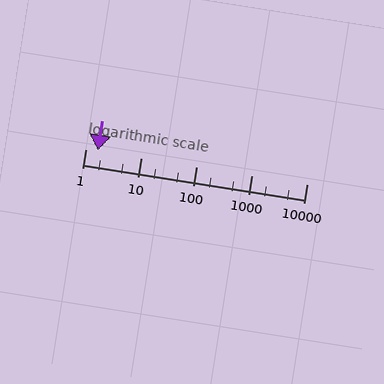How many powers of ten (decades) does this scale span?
The scale spans 4 decades, from 1 to 10000.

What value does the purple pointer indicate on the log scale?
The pointer indicates approximately 1.7.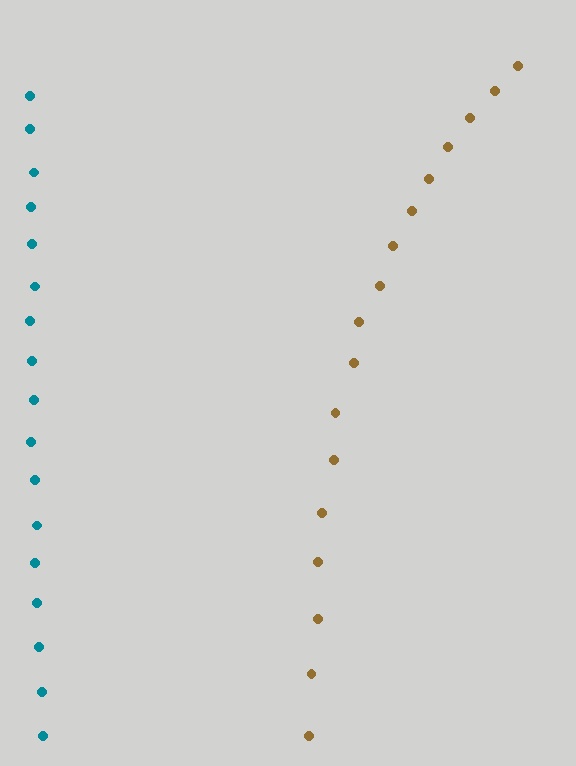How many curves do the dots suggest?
There are 2 distinct paths.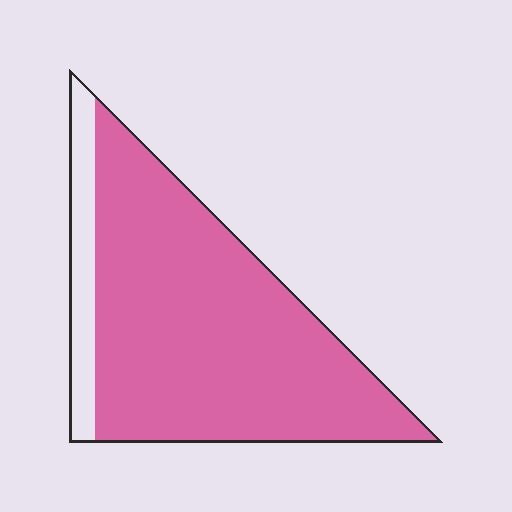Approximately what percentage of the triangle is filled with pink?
Approximately 85%.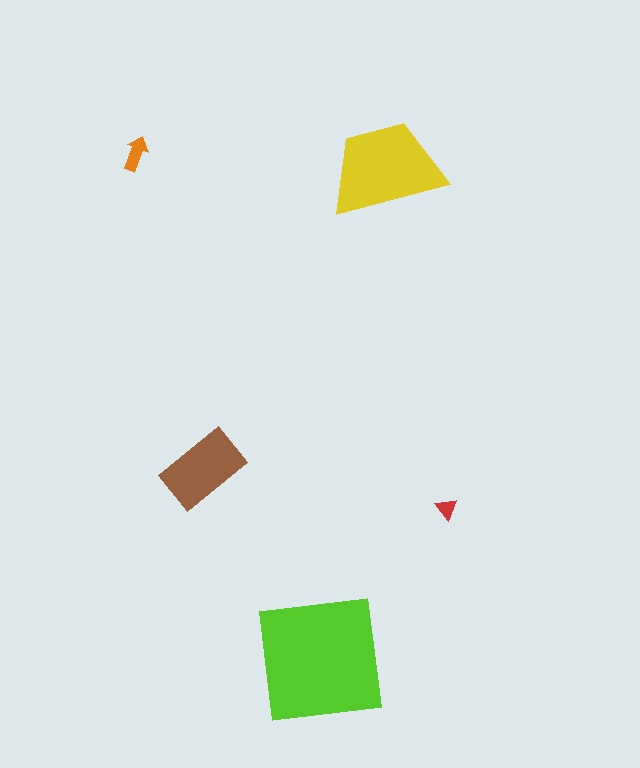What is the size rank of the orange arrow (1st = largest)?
4th.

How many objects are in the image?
There are 5 objects in the image.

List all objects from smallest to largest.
The red triangle, the orange arrow, the brown rectangle, the yellow trapezoid, the lime square.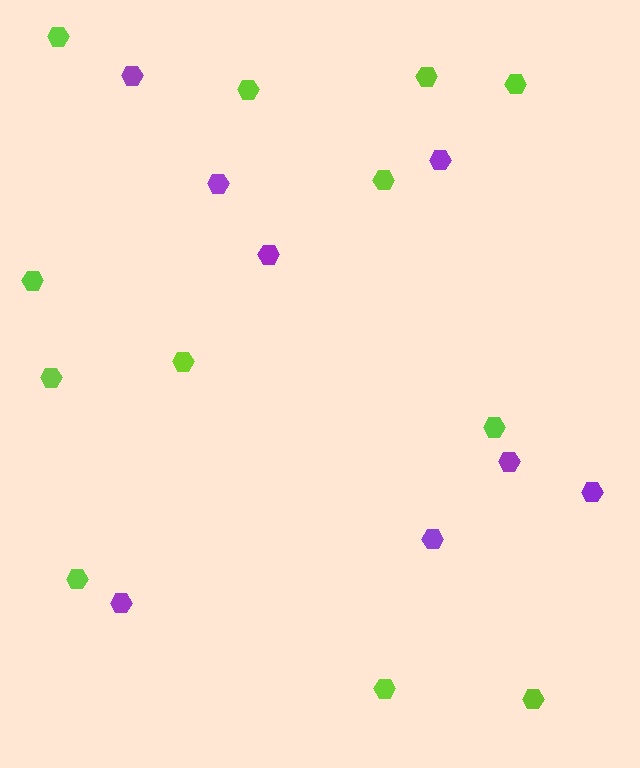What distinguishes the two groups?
There are 2 groups: one group of lime hexagons (12) and one group of purple hexagons (8).